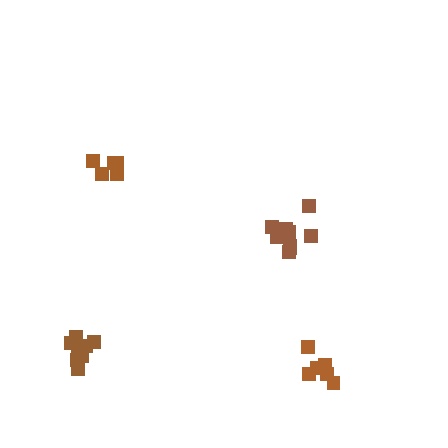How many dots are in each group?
Group 1: 9 dots, Group 2: 5 dots, Group 3: 8 dots, Group 4: 6 dots (28 total).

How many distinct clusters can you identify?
There are 4 distinct clusters.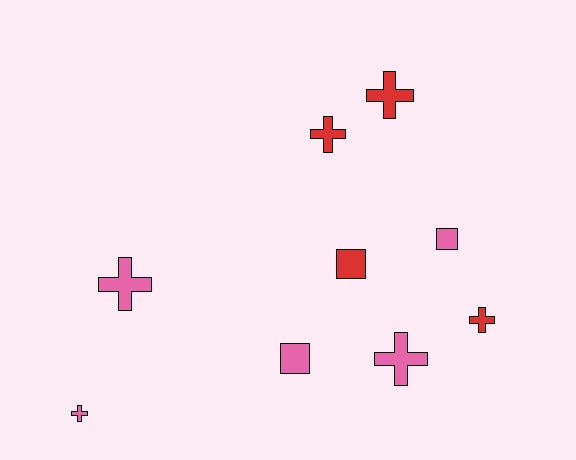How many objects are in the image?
There are 9 objects.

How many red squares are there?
There is 1 red square.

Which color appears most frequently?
Pink, with 5 objects.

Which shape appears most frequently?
Cross, with 6 objects.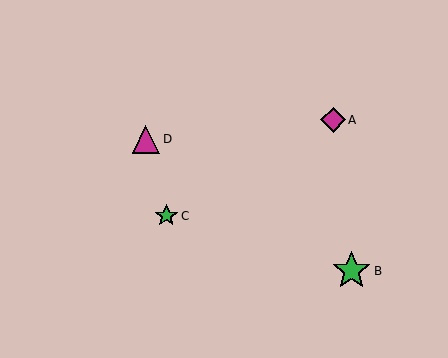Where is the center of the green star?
The center of the green star is at (166, 216).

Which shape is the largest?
The green star (labeled B) is the largest.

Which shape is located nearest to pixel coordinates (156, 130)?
The magenta triangle (labeled D) at (146, 139) is nearest to that location.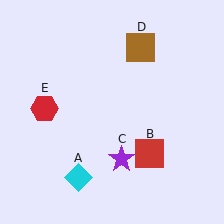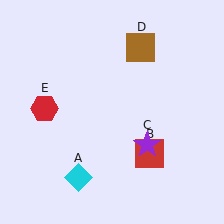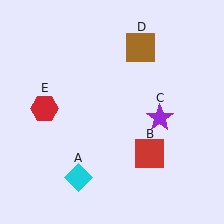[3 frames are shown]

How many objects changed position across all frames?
1 object changed position: purple star (object C).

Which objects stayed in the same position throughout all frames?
Cyan diamond (object A) and red square (object B) and brown square (object D) and red hexagon (object E) remained stationary.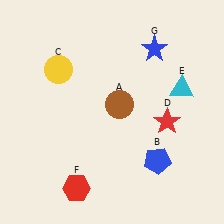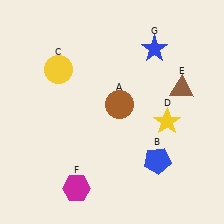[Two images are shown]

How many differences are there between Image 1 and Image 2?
There are 3 differences between the two images.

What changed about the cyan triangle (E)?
In Image 1, E is cyan. In Image 2, it changed to brown.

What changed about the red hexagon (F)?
In Image 1, F is red. In Image 2, it changed to magenta.